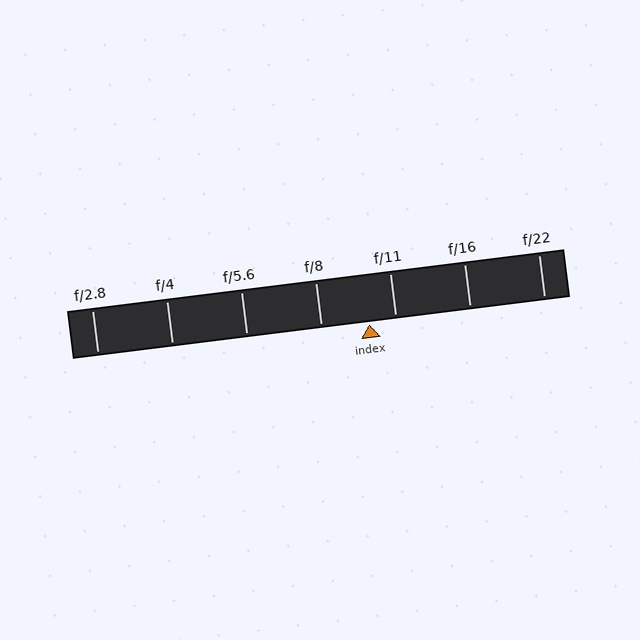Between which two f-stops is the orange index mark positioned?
The index mark is between f/8 and f/11.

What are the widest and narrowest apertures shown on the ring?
The widest aperture shown is f/2.8 and the narrowest is f/22.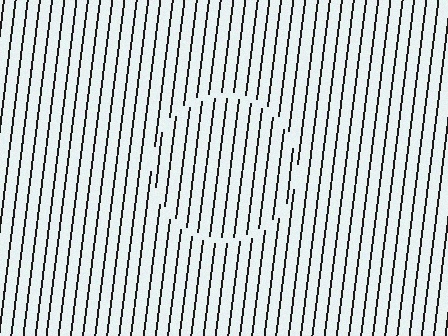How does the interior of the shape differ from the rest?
The interior of the shape contains the same grating, shifted by half a period — the contour is defined by the phase discontinuity where line-ends from the inner and outer gratings abut.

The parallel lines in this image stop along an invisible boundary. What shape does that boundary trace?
An illusory circle. The interior of the shape contains the same grating, shifted by half a period — the contour is defined by the phase discontinuity where line-ends from the inner and outer gratings abut.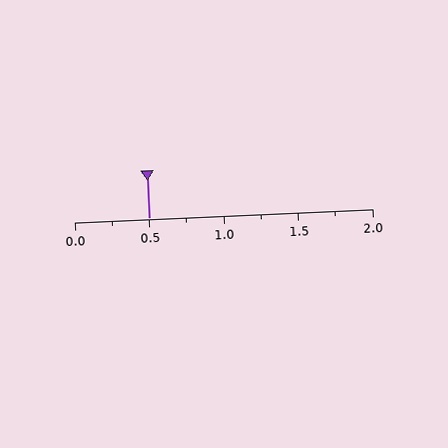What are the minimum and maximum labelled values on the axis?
The axis runs from 0.0 to 2.0.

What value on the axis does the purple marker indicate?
The marker indicates approximately 0.5.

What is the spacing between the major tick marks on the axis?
The major ticks are spaced 0.5 apart.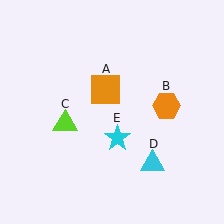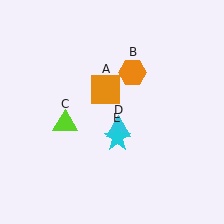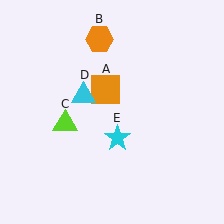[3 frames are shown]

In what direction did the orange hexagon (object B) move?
The orange hexagon (object B) moved up and to the left.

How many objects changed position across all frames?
2 objects changed position: orange hexagon (object B), cyan triangle (object D).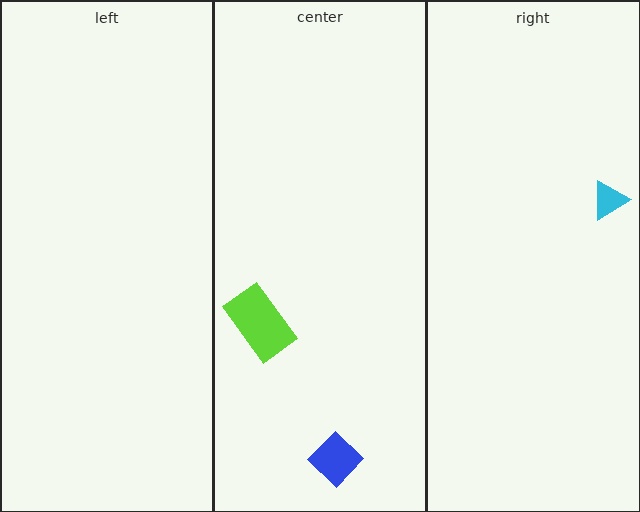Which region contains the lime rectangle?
The center region.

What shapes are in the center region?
The blue diamond, the lime rectangle.